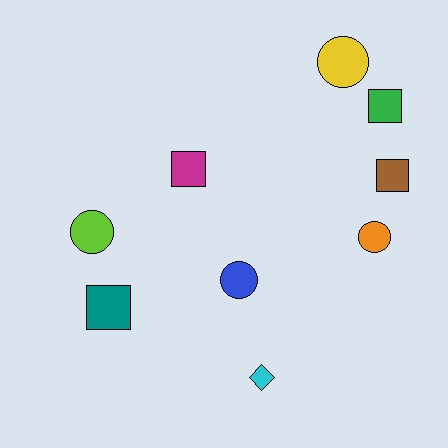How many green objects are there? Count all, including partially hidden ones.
There is 1 green object.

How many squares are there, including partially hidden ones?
There are 4 squares.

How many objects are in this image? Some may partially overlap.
There are 9 objects.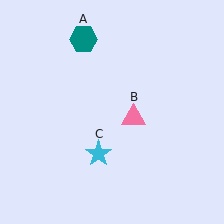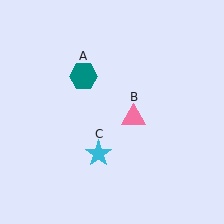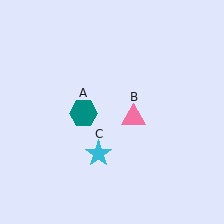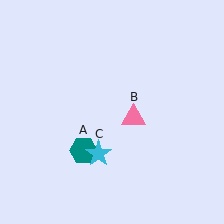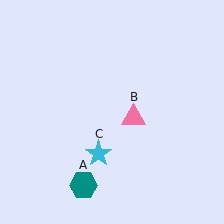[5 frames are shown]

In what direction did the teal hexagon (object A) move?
The teal hexagon (object A) moved down.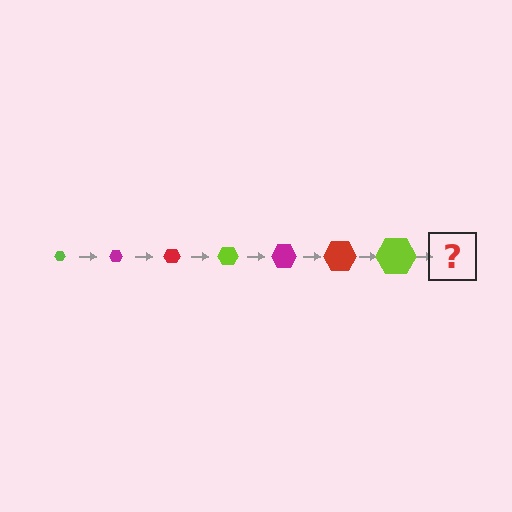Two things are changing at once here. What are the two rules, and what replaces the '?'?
The two rules are that the hexagon grows larger each step and the color cycles through lime, magenta, and red. The '?' should be a magenta hexagon, larger than the previous one.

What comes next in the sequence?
The next element should be a magenta hexagon, larger than the previous one.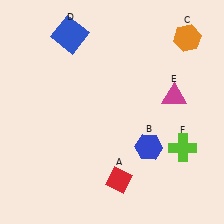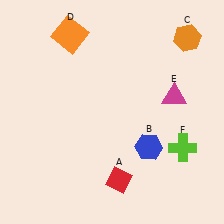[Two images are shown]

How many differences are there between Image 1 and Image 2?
There is 1 difference between the two images.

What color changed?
The square (D) changed from blue in Image 1 to orange in Image 2.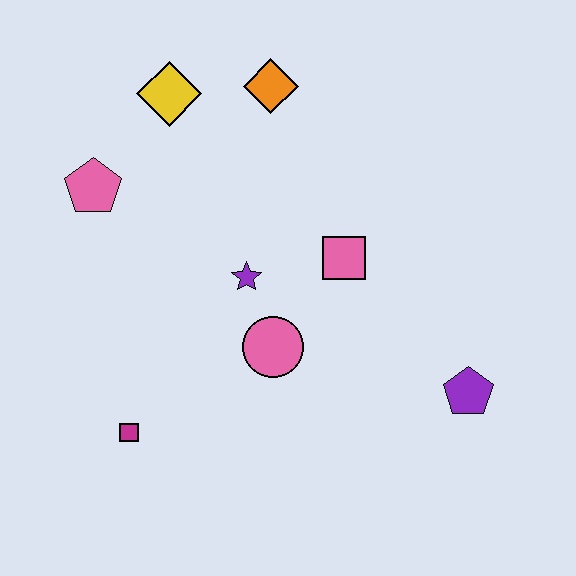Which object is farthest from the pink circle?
The yellow diamond is farthest from the pink circle.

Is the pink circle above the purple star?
No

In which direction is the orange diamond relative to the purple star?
The orange diamond is above the purple star.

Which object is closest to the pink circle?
The purple star is closest to the pink circle.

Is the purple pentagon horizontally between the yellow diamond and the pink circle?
No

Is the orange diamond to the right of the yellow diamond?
Yes